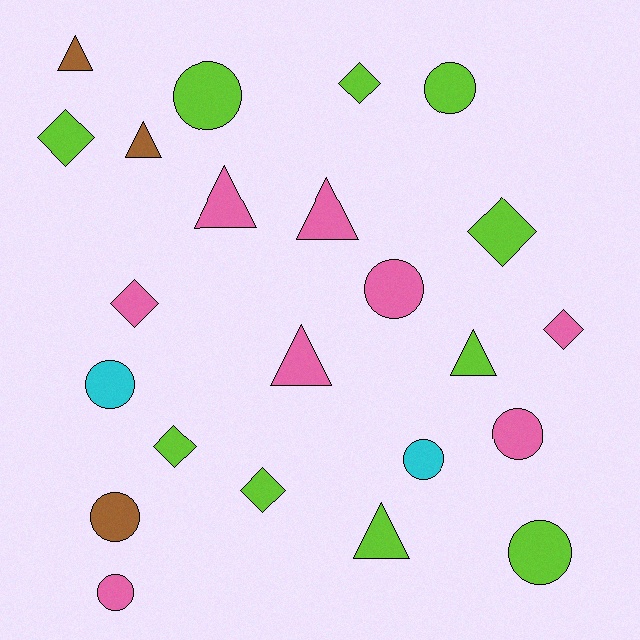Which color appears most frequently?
Lime, with 10 objects.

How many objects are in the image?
There are 23 objects.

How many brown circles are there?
There is 1 brown circle.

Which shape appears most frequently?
Circle, with 9 objects.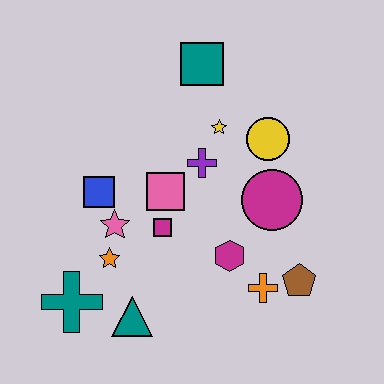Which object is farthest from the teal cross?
The teal square is farthest from the teal cross.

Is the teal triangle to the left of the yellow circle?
Yes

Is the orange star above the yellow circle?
No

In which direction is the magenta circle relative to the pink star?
The magenta circle is to the right of the pink star.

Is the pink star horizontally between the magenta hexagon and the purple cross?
No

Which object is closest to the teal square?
The yellow star is closest to the teal square.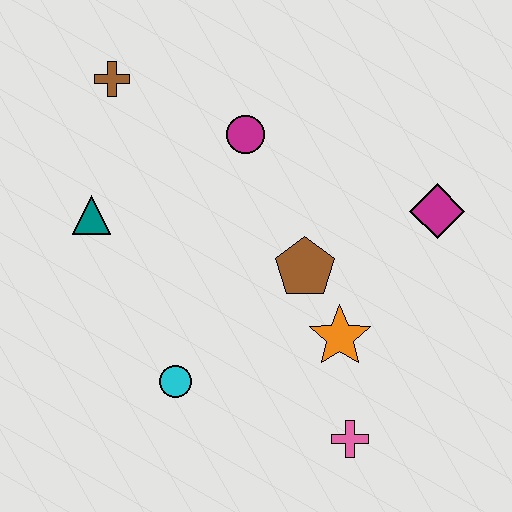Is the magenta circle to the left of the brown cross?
No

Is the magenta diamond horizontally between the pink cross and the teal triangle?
No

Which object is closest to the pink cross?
The orange star is closest to the pink cross.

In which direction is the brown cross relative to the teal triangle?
The brown cross is above the teal triangle.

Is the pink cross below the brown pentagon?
Yes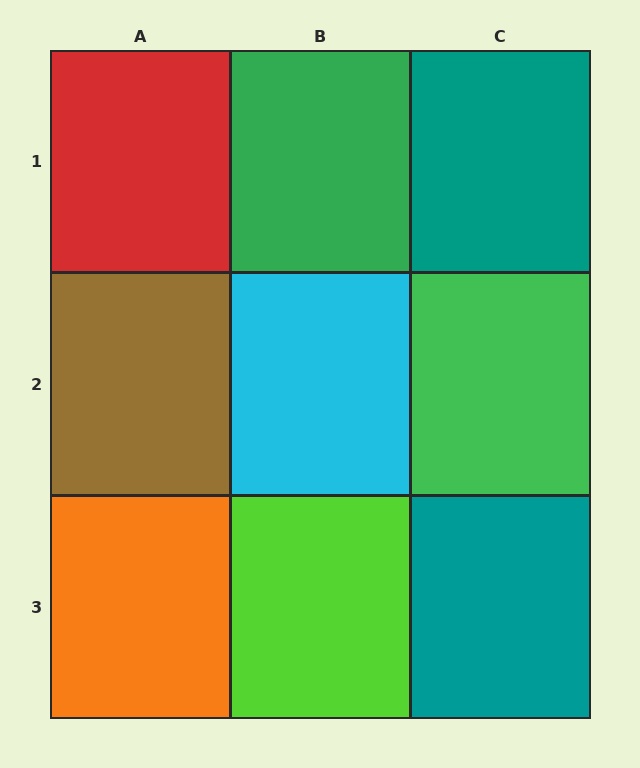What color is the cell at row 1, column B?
Green.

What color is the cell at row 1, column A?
Red.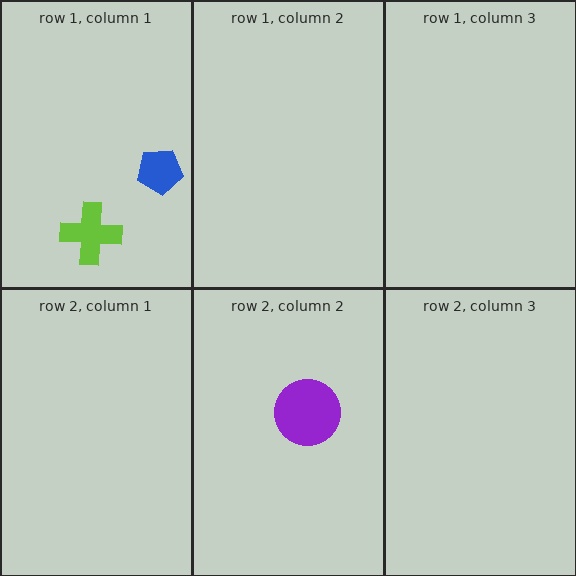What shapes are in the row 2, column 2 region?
The purple circle.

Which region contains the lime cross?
The row 1, column 1 region.